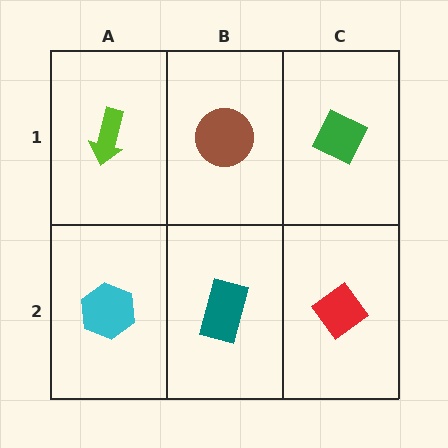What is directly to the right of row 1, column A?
A brown circle.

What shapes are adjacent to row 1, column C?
A red diamond (row 2, column C), a brown circle (row 1, column B).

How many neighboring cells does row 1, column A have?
2.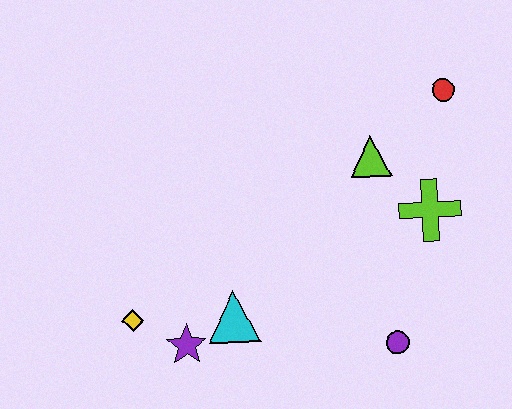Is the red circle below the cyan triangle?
No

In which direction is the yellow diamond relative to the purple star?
The yellow diamond is to the left of the purple star.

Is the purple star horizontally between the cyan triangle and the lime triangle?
No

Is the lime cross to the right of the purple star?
Yes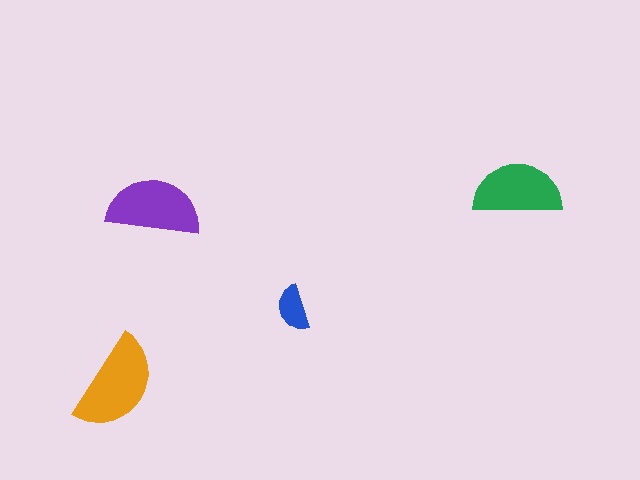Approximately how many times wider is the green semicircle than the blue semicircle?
About 2 times wider.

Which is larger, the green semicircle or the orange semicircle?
The orange one.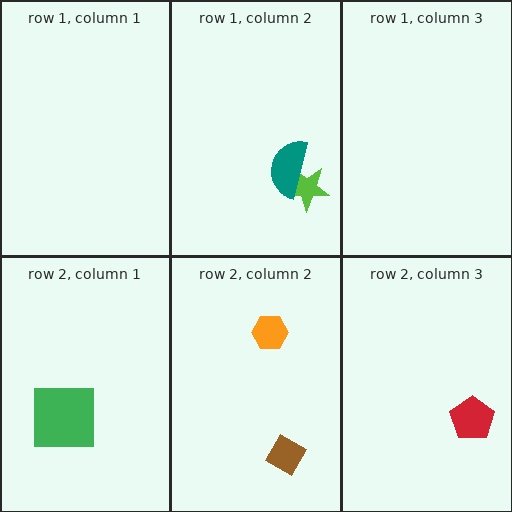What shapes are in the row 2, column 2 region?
The brown diamond, the orange hexagon.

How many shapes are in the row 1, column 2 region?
2.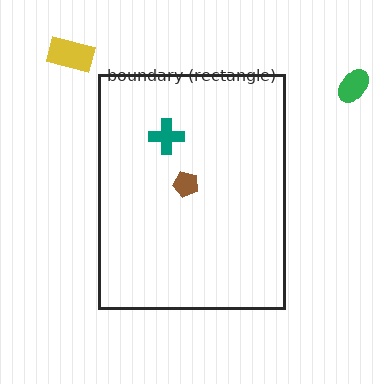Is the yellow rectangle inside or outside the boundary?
Outside.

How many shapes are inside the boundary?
2 inside, 2 outside.